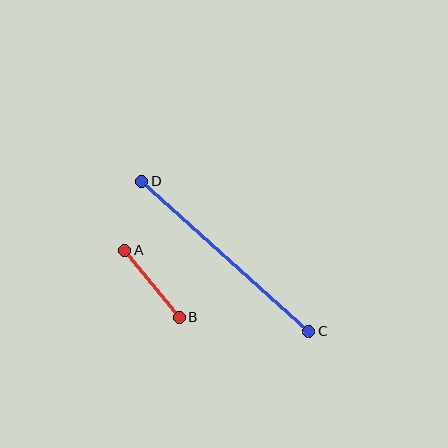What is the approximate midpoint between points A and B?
The midpoint is at approximately (152, 284) pixels.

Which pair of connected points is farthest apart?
Points C and D are farthest apart.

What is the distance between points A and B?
The distance is approximately 86 pixels.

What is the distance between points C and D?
The distance is approximately 225 pixels.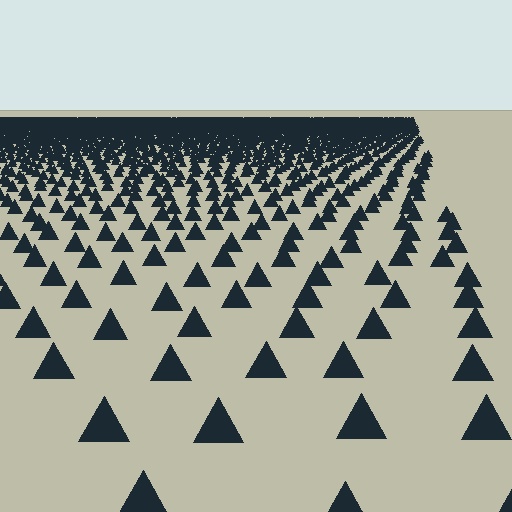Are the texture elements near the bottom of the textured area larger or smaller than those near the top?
Larger. Near the bottom, elements are closer to the viewer and appear at a bigger on-screen size.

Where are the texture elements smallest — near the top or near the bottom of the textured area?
Near the top.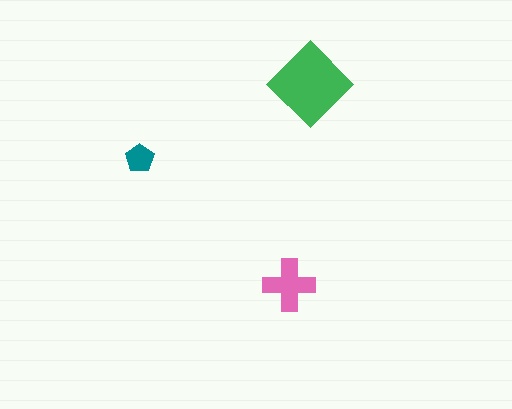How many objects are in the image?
There are 3 objects in the image.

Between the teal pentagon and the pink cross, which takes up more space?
The pink cross.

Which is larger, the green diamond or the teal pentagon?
The green diamond.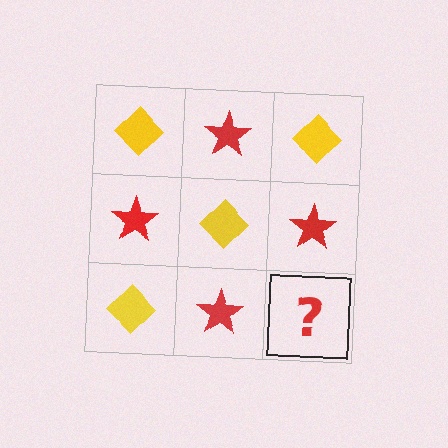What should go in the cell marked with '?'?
The missing cell should contain a yellow diamond.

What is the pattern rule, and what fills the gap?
The rule is that it alternates yellow diamond and red star in a checkerboard pattern. The gap should be filled with a yellow diamond.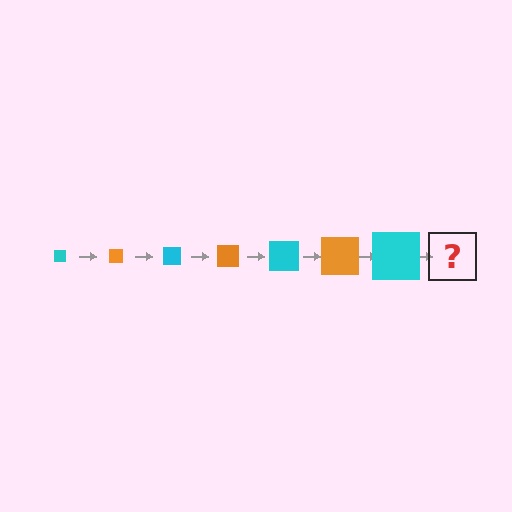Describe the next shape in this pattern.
It should be an orange square, larger than the previous one.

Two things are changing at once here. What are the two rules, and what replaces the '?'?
The two rules are that the square grows larger each step and the color cycles through cyan and orange. The '?' should be an orange square, larger than the previous one.